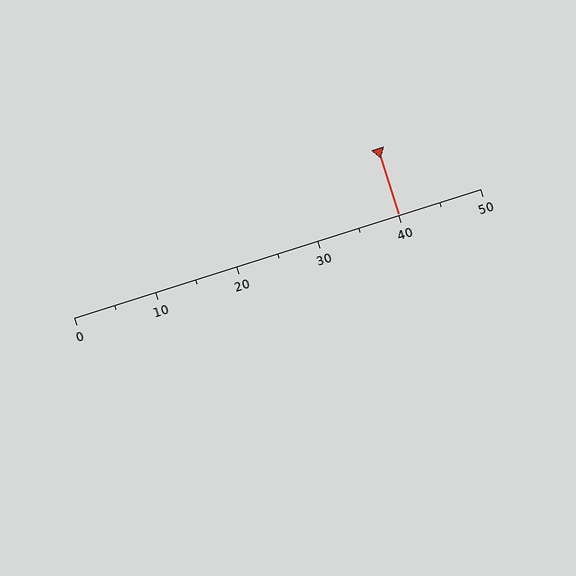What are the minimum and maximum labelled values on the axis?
The axis runs from 0 to 50.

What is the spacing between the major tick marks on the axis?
The major ticks are spaced 10 apart.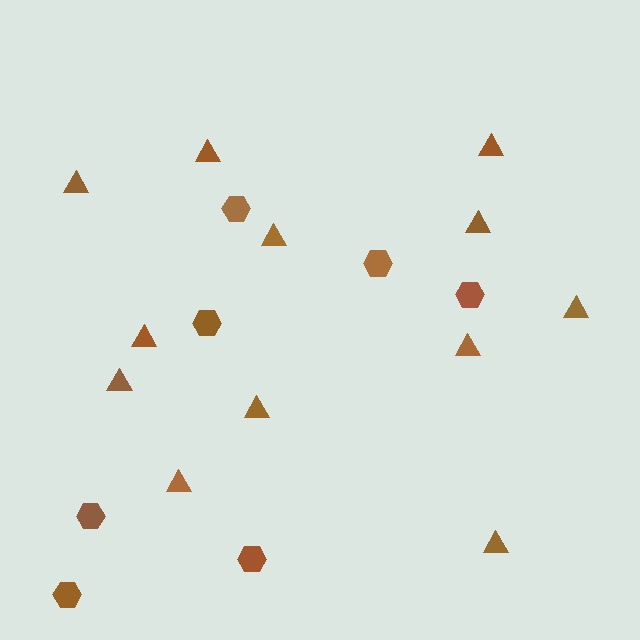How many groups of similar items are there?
There are 2 groups: one group of triangles (12) and one group of hexagons (7).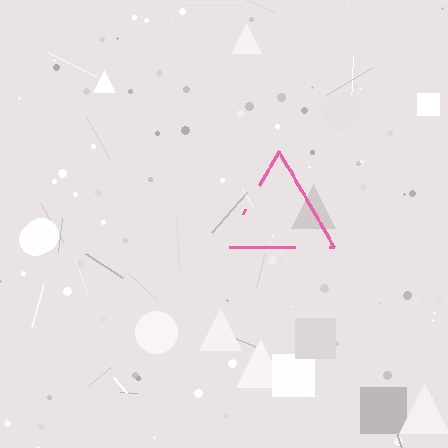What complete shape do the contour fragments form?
The contour fragments form a triangle.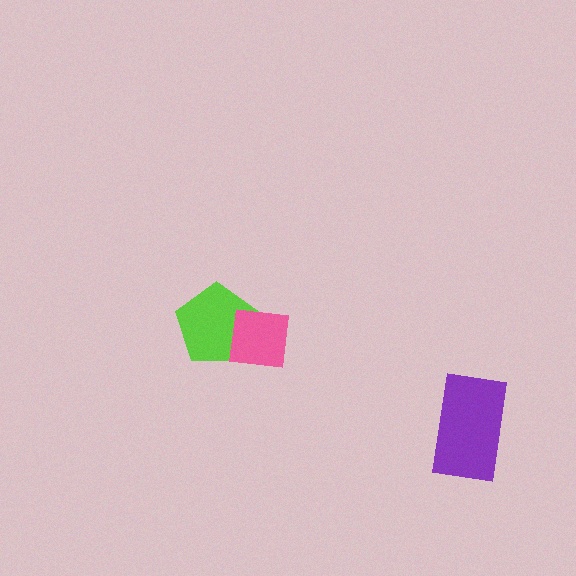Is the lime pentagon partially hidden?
Yes, it is partially covered by another shape.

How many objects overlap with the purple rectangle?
0 objects overlap with the purple rectangle.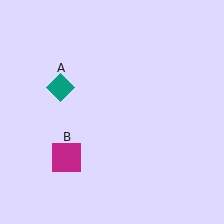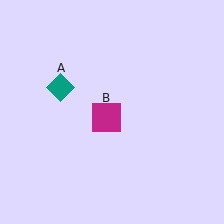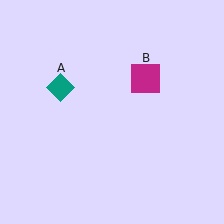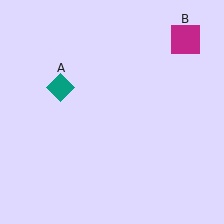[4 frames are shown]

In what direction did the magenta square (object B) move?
The magenta square (object B) moved up and to the right.